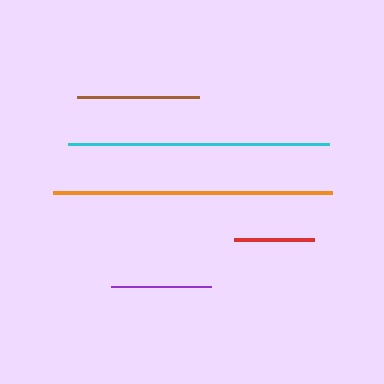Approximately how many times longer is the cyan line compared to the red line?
The cyan line is approximately 3.2 times the length of the red line.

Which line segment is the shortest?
The red line is the shortest at approximately 80 pixels.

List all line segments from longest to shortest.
From longest to shortest: orange, cyan, brown, purple, red.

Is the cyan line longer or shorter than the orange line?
The orange line is longer than the cyan line.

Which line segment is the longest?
The orange line is the longest at approximately 280 pixels.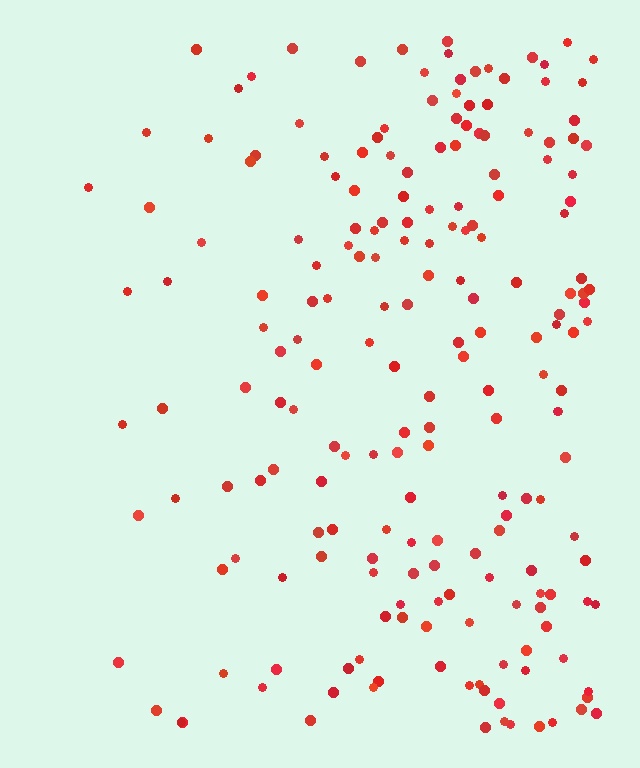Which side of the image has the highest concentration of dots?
The right.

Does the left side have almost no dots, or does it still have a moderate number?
Still a moderate number, just noticeably fewer than the right.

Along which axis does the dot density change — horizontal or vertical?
Horizontal.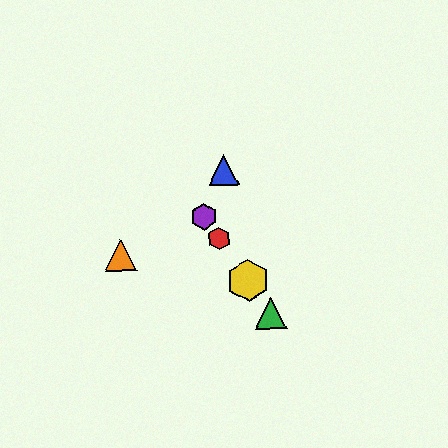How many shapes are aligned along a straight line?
4 shapes (the red hexagon, the green triangle, the yellow hexagon, the purple hexagon) are aligned along a straight line.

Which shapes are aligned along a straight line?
The red hexagon, the green triangle, the yellow hexagon, the purple hexagon are aligned along a straight line.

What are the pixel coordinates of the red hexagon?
The red hexagon is at (219, 239).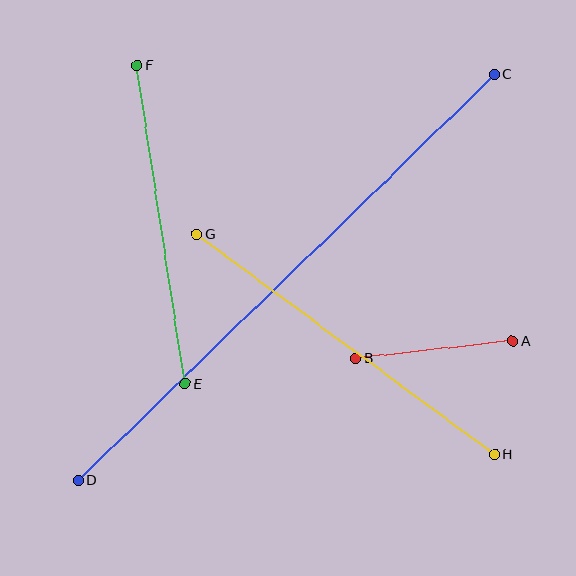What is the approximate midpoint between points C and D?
The midpoint is at approximately (287, 277) pixels.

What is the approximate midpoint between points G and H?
The midpoint is at approximately (346, 344) pixels.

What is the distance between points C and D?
The distance is approximately 581 pixels.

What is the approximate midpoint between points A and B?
The midpoint is at approximately (434, 350) pixels.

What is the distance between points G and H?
The distance is approximately 371 pixels.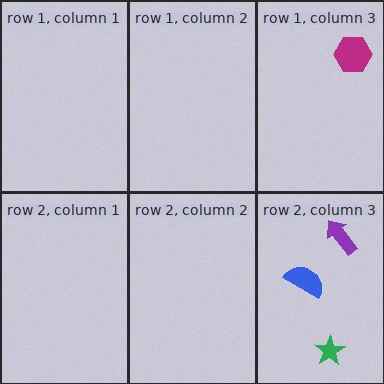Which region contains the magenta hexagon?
The row 1, column 3 region.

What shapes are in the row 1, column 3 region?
The magenta hexagon.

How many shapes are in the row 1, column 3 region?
1.